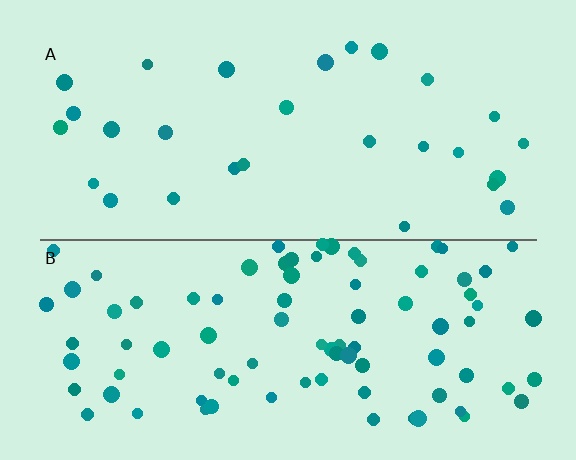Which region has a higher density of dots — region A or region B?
B (the bottom).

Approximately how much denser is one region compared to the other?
Approximately 3.1× — region B over region A.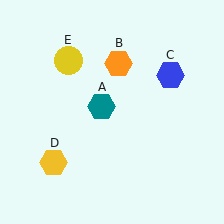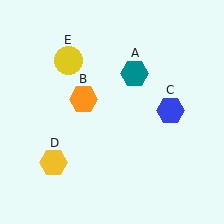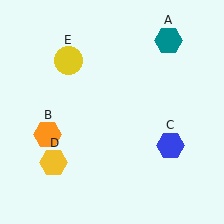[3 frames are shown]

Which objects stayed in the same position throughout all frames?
Yellow hexagon (object D) and yellow circle (object E) remained stationary.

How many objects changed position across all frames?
3 objects changed position: teal hexagon (object A), orange hexagon (object B), blue hexagon (object C).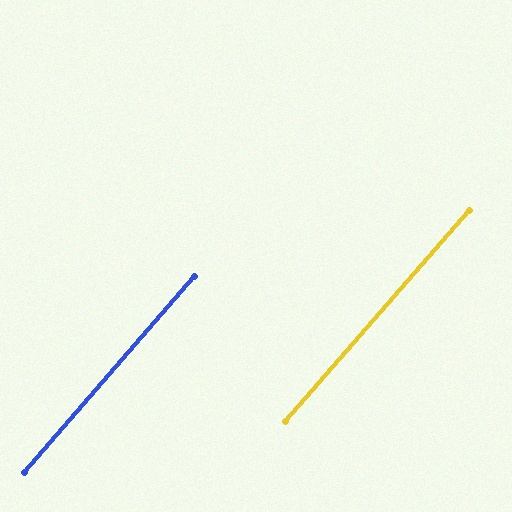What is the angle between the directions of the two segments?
Approximately 0 degrees.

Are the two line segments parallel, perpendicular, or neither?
Parallel — their directions differ by only 0.0°.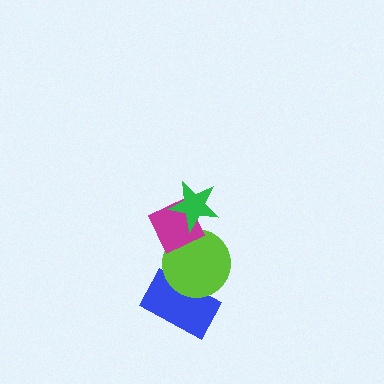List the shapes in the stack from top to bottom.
From top to bottom: the green star, the magenta diamond, the lime circle, the blue rectangle.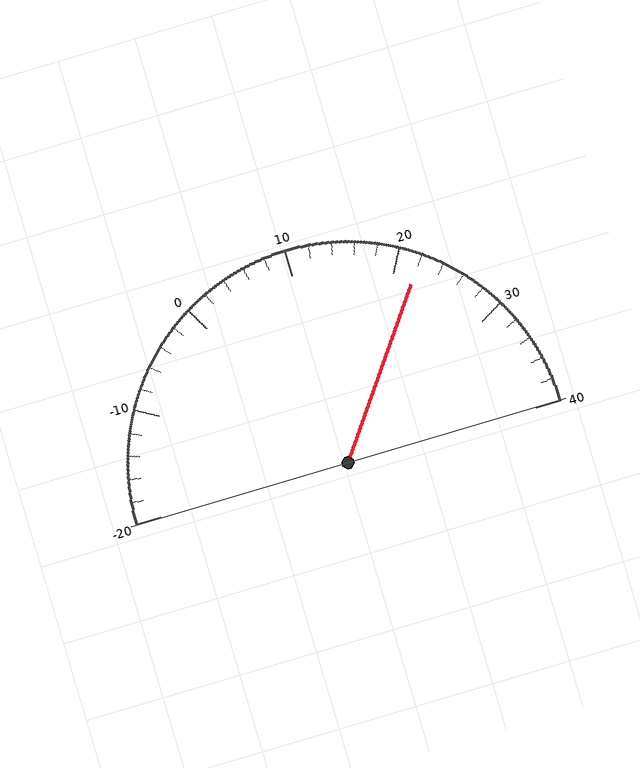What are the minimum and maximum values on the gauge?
The gauge ranges from -20 to 40.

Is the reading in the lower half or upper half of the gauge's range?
The reading is in the upper half of the range (-20 to 40).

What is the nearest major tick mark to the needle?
The nearest major tick mark is 20.